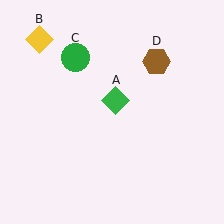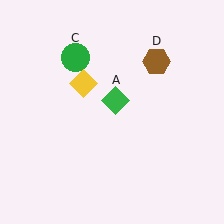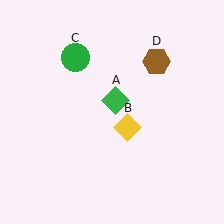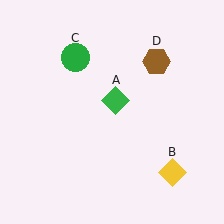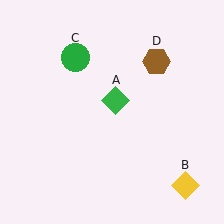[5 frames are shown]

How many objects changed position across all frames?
1 object changed position: yellow diamond (object B).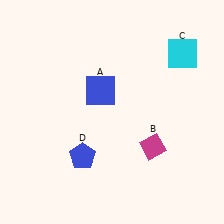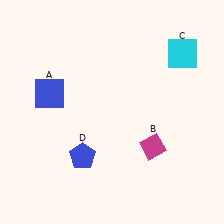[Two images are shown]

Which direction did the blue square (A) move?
The blue square (A) moved left.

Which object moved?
The blue square (A) moved left.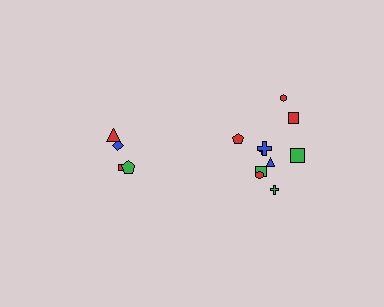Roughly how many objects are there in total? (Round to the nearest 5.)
Roughly 15 objects in total.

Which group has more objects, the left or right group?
The right group.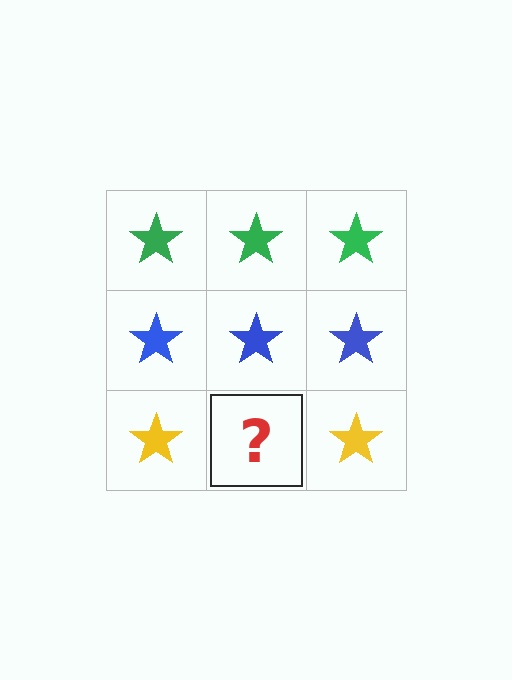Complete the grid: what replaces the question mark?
The question mark should be replaced with a yellow star.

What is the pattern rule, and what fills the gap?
The rule is that each row has a consistent color. The gap should be filled with a yellow star.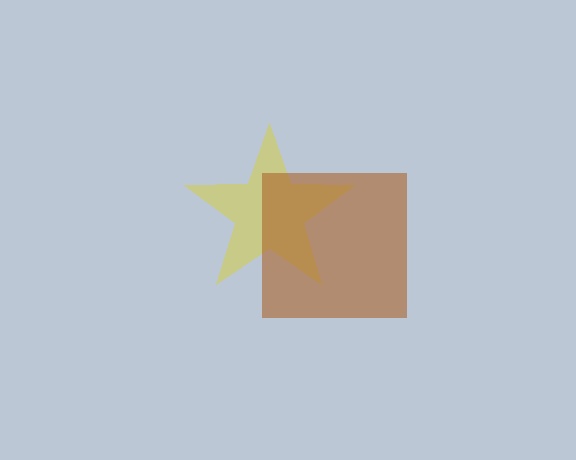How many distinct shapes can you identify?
There are 2 distinct shapes: a yellow star, a brown square.